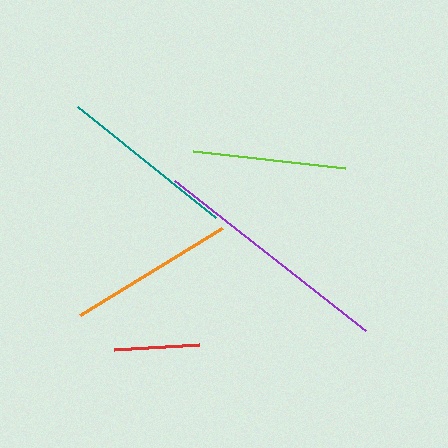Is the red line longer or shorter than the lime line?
The lime line is longer than the red line.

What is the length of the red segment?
The red segment is approximately 85 pixels long.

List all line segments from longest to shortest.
From longest to shortest: purple, teal, orange, lime, red.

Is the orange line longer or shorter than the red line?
The orange line is longer than the red line.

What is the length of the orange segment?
The orange segment is approximately 166 pixels long.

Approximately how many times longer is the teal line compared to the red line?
The teal line is approximately 2.1 times the length of the red line.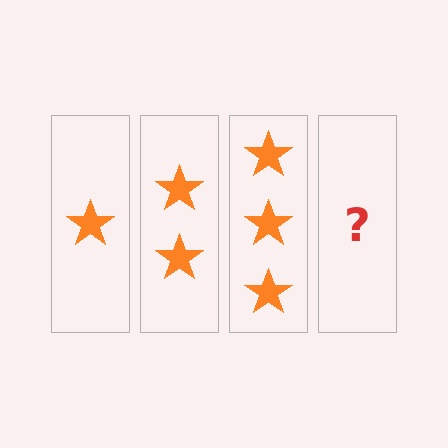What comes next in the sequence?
The next element should be 4 stars.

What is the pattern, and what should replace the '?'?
The pattern is that each step adds one more star. The '?' should be 4 stars.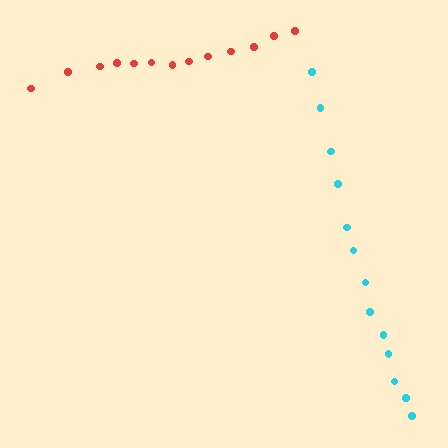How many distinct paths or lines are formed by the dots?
There are 2 distinct paths.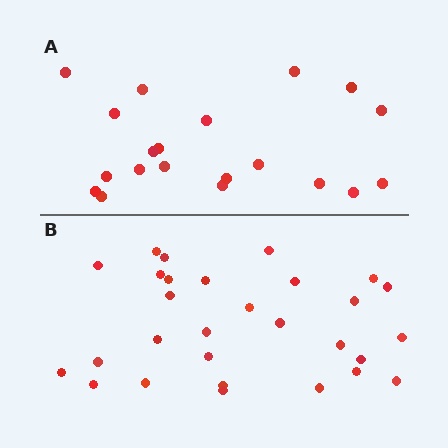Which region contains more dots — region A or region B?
Region B (the bottom region) has more dots.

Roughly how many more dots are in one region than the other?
Region B has roughly 8 or so more dots than region A.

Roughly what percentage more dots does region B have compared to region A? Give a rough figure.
About 45% more.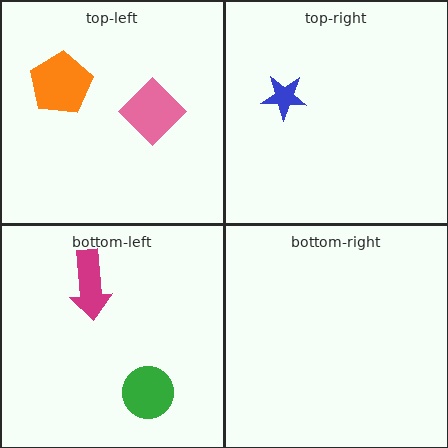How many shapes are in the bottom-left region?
2.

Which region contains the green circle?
The bottom-left region.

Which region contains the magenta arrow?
The bottom-left region.